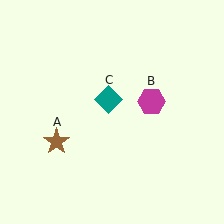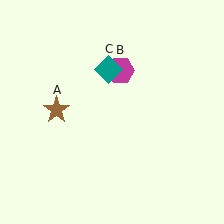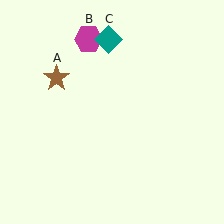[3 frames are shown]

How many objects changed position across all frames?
3 objects changed position: brown star (object A), magenta hexagon (object B), teal diamond (object C).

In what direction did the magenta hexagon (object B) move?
The magenta hexagon (object B) moved up and to the left.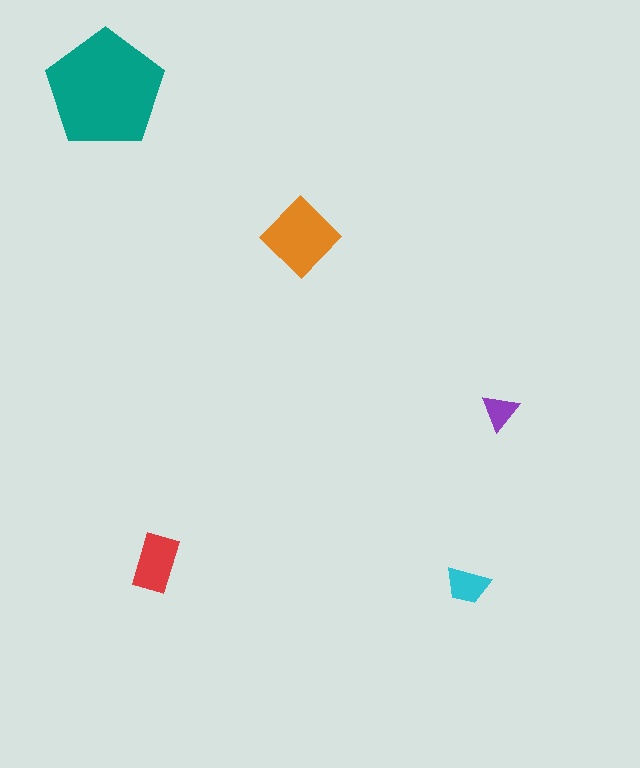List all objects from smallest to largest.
The purple triangle, the cyan trapezoid, the red rectangle, the orange diamond, the teal pentagon.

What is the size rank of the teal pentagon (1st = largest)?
1st.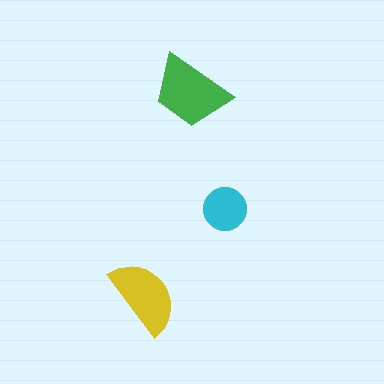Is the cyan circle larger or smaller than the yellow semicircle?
Smaller.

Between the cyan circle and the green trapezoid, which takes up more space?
The green trapezoid.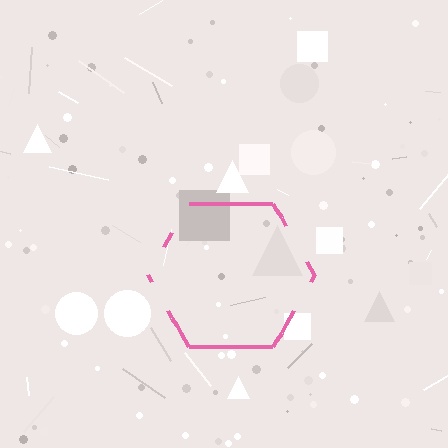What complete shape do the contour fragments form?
The contour fragments form a hexagon.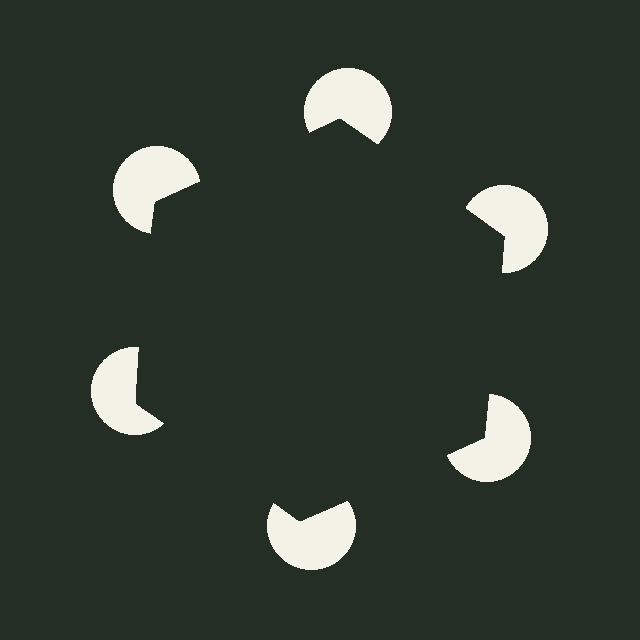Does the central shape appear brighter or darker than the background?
It typically appears slightly darker than the background, even though no actual brightness change is drawn.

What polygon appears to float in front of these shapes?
An illusory hexagon — its edges are inferred from the aligned wedge cuts in the pac-man discs, not physically drawn.